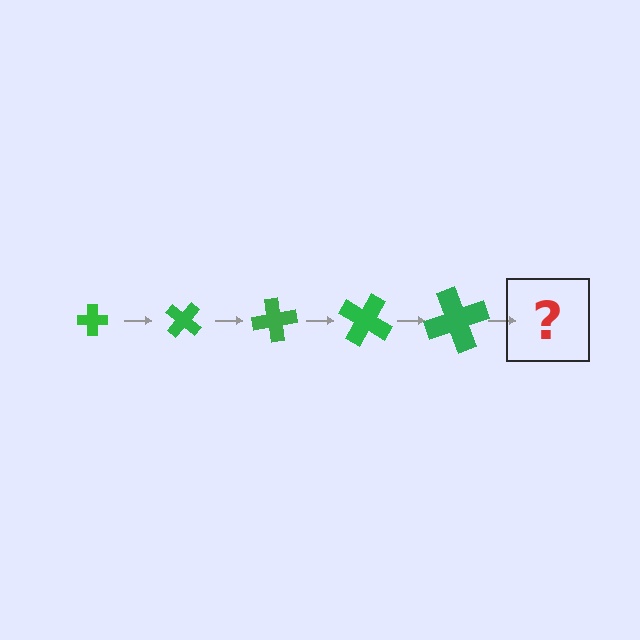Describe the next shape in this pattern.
It should be a cross, larger than the previous one and rotated 200 degrees from the start.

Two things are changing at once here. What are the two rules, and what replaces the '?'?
The two rules are that the cross grows larger each step and it rotates 40 degrees each step. The '?' should be a cross, larger than the previous one and rotated 200 degrees from the start.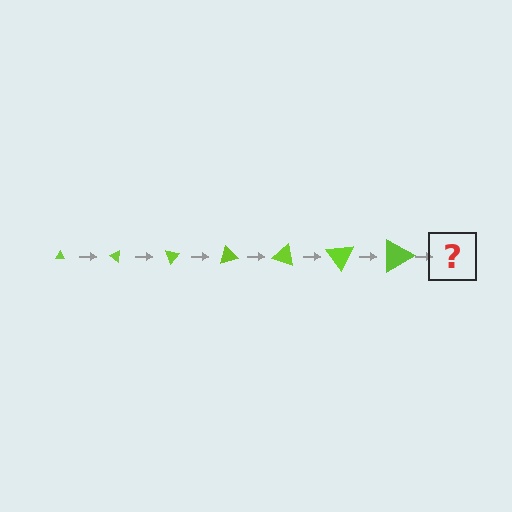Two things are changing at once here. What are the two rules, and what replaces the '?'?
The two rules are that the triangle grows larger each step and it rotates 35 degrees each step. The '?' should be a triangle, larger than the previous one and rotated 245 degrees from the start.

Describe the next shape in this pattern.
It should be a triangle, larger than the previous one and rotated 245 degrees from the start.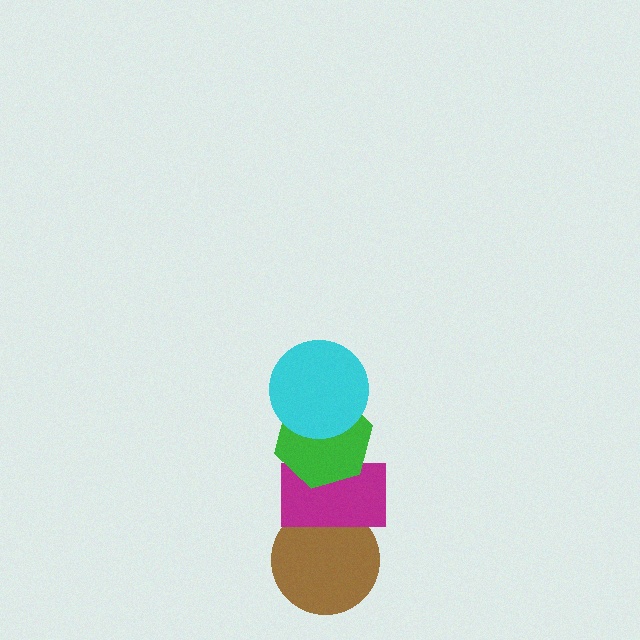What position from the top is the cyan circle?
The cyan circle is 1st from the top.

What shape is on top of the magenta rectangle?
The green hexagon is on top of the magenta rectangle.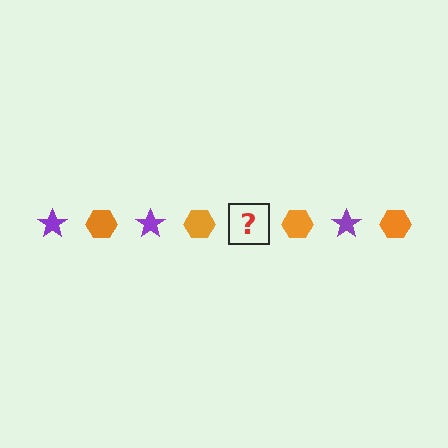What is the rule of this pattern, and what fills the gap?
The rule is that the pattern alternates between purple star and orange hexagon. The gap should be filled with a purple star.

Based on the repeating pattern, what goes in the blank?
The blank should be a purple star.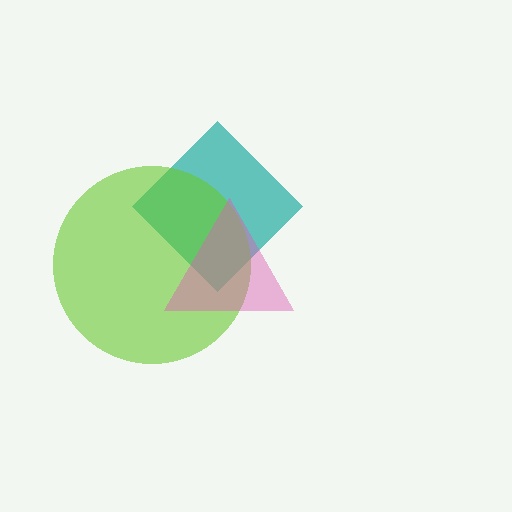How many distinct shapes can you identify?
There are 3 distinct shapes: a teal diamond, a lime circle, a pink triangle.